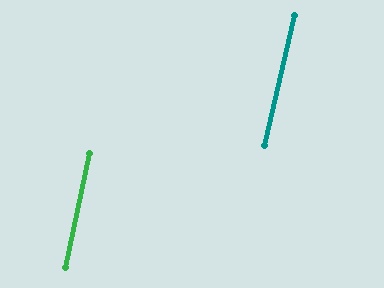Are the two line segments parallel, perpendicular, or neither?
Parallel — their directions differ by only 1.4°.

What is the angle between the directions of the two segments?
Approximately 1 degree.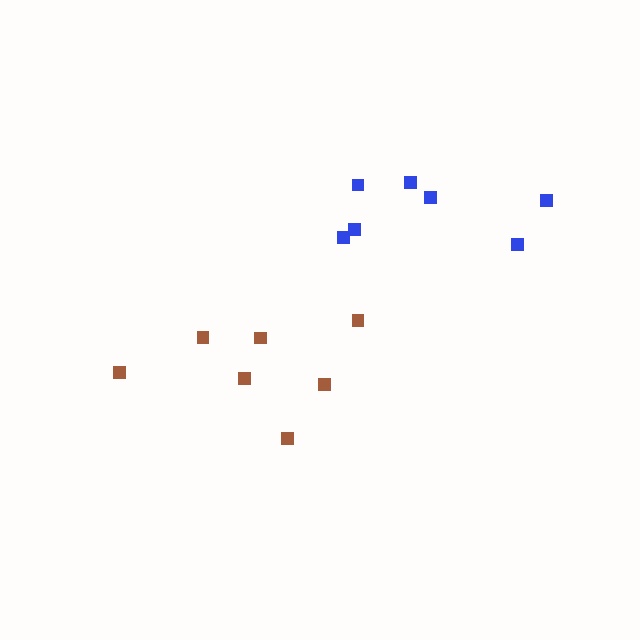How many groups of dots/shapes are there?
There are 2 groups.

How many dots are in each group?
Group 1: 7 dots, Group 2: 7 dots (14 total).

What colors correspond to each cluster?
The clusters are colored: blue, brown.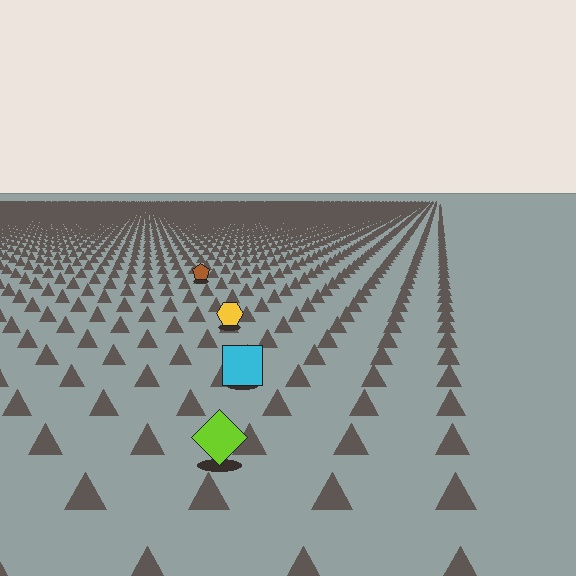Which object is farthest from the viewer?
The brown pentagon is farthest from the viewer. It appears smaller and the ground texture around it is denser.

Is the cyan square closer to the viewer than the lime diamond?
No. The lime diamond is closer — you can tell from the texture gradient: the ground texture is coarser near it.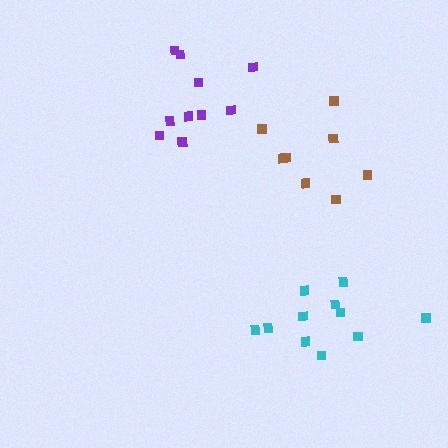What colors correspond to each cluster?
The clusters are colored: purple, brown, cyan.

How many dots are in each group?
Group 1: 10 dots, Group 2: 8 dots, Group 3: 11 dots (29 total).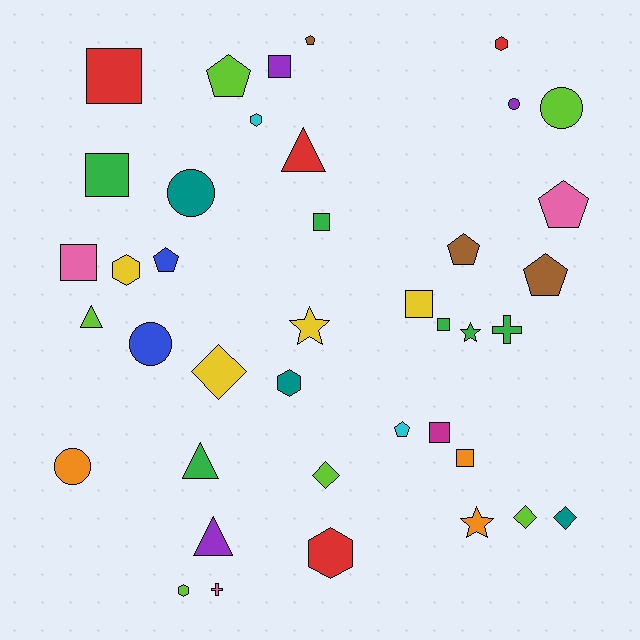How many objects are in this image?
There are 40 objects.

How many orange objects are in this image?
There are 3 orange objects.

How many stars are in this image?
There are 3 stars.